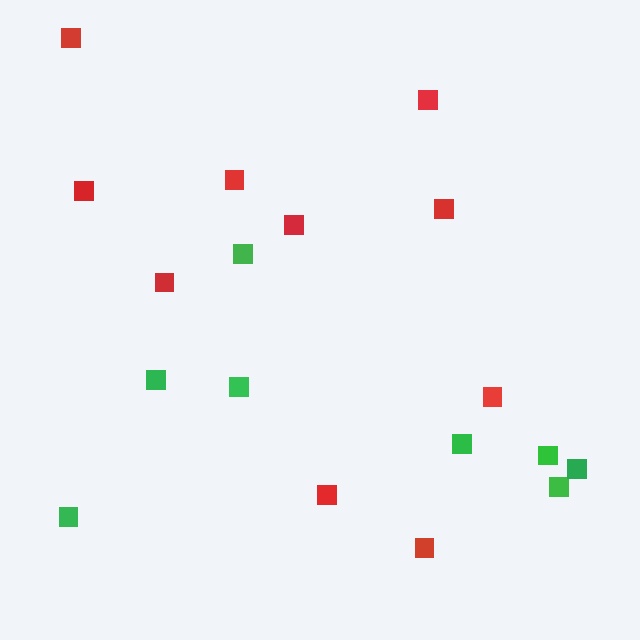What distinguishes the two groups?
There are 2 groups: one group of red squares (10) and one group of green squares (8).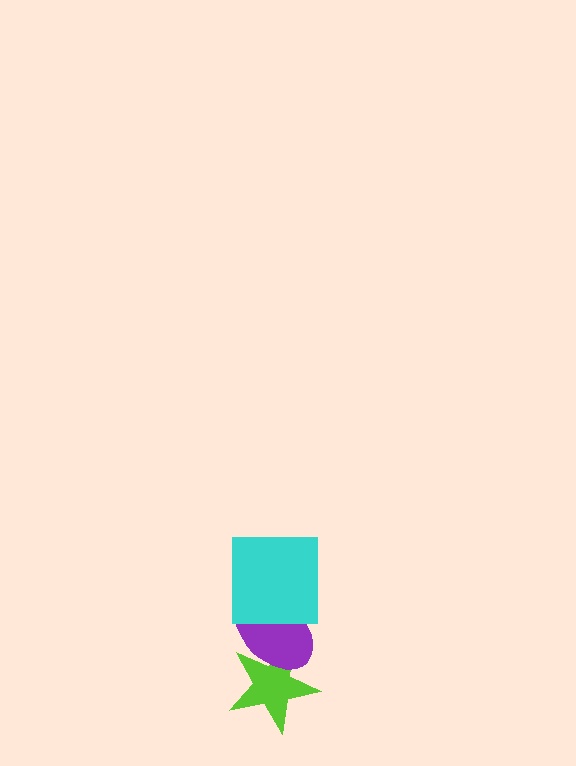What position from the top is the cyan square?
The cyan square is 1st from the top.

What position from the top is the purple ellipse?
The purple ellipse is 2nd from the top.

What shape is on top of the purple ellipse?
The cyan square is on top of the purple ellipse.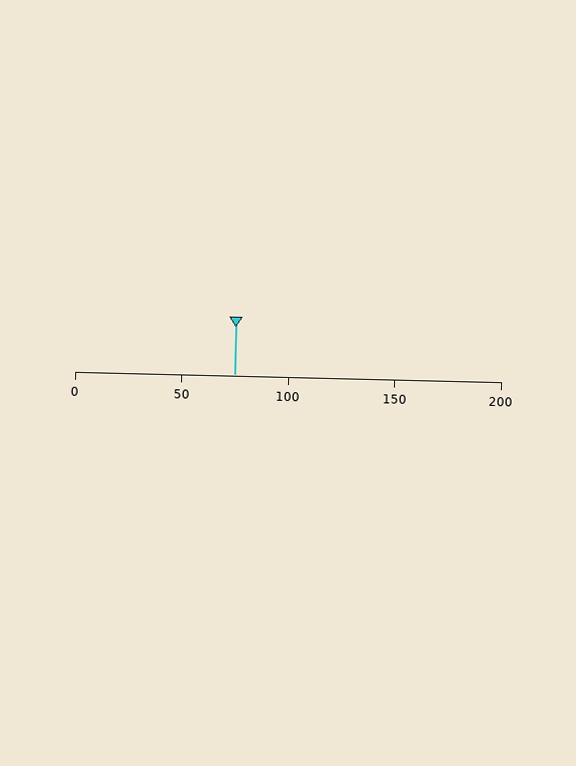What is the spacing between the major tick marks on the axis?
The major ticks are spaced 50 apart.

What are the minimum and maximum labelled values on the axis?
The axis runs from 0 to 200.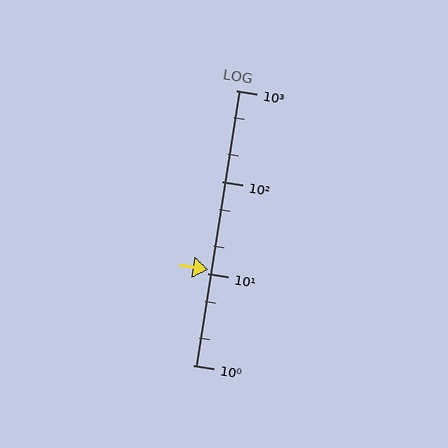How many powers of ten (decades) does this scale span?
The scale spans 3 decades, from 1 to 1000.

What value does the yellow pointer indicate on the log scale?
The pointer indicates approximately 11.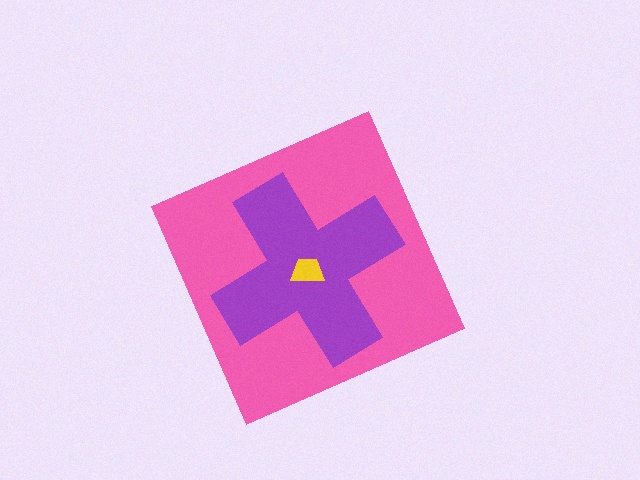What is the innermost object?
The yellow trapezoid.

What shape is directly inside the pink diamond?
The purple cross.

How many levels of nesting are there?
3.